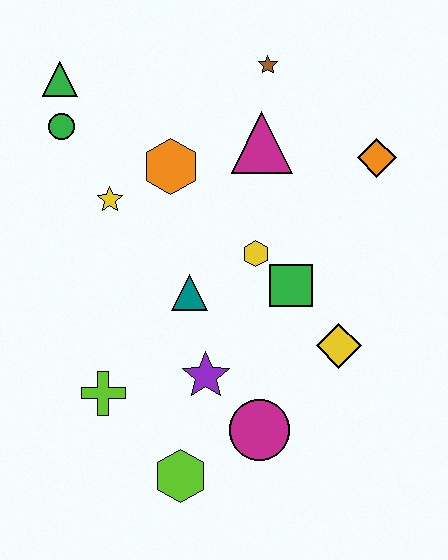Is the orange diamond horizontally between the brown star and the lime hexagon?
No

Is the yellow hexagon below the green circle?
Yes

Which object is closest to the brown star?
The magenta triangle is closest to the brown star.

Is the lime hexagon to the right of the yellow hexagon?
No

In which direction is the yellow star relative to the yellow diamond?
The yellow star is to the left of the yellow diamond.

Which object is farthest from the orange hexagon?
The lime hexagon is farthest from the orange hexagon.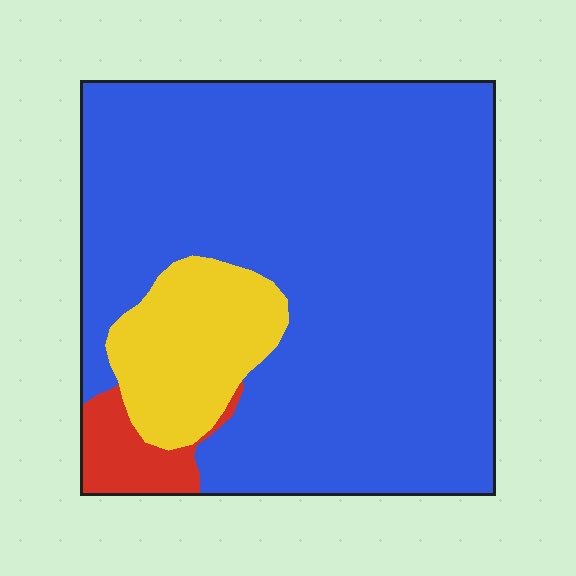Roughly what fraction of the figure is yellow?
Yellow takes up about one eighth (1/8) of the figure.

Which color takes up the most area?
Blue, at roughly 80%.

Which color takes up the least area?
Red, at roughly 5%.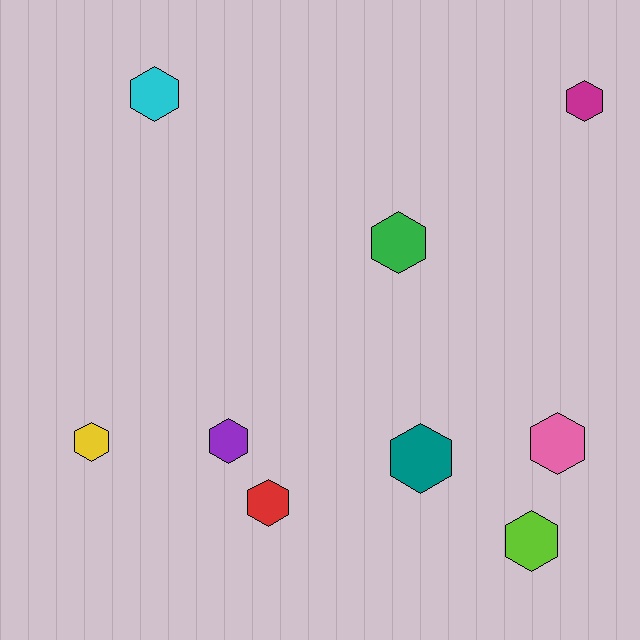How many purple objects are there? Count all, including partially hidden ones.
There is 1 purple object.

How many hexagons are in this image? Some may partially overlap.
There are 9 hexagons.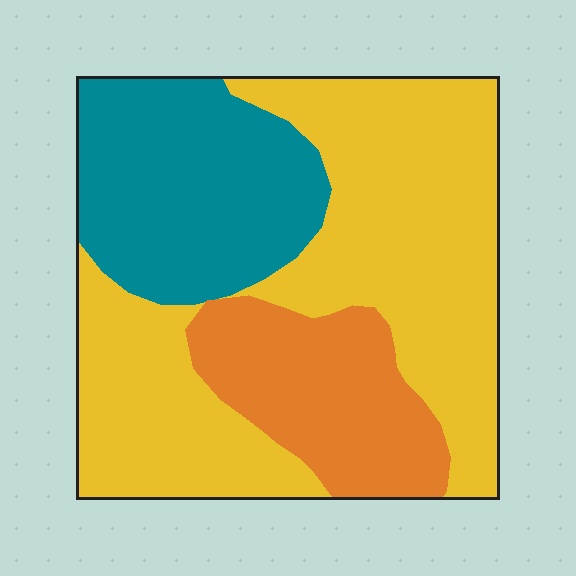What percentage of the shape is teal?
Teal covers 26% of the shape.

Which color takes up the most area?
Yellow, at roughly 55%.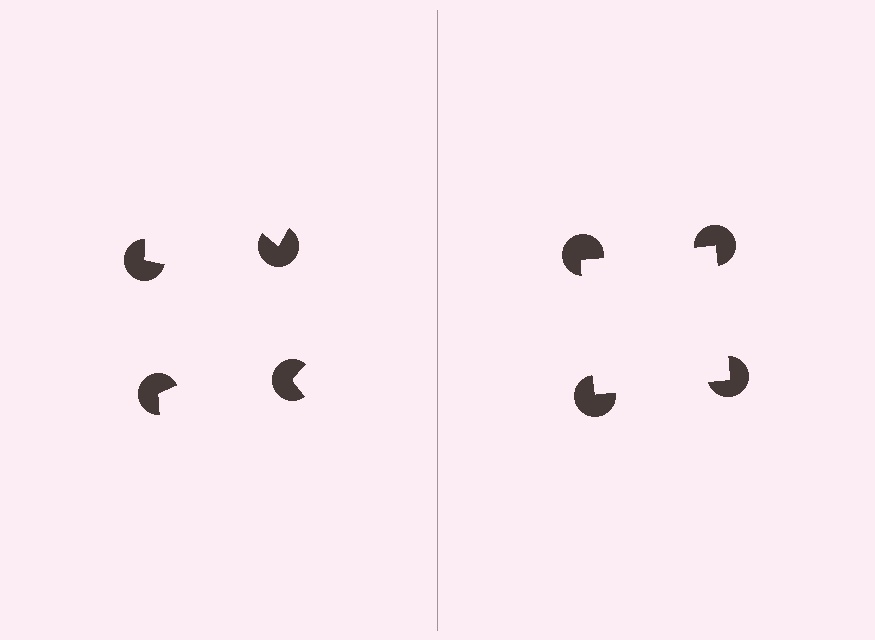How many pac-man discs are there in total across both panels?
8 — 4 on each side.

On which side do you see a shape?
An illusory square appears on the right side. On the left side the wedge cuts are rotated, so no coherent shape forms.